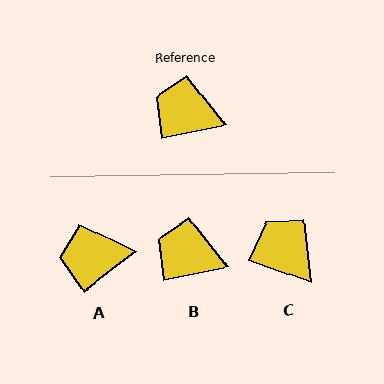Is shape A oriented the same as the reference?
No, it is off by about 26 degrees.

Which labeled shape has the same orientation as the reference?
B.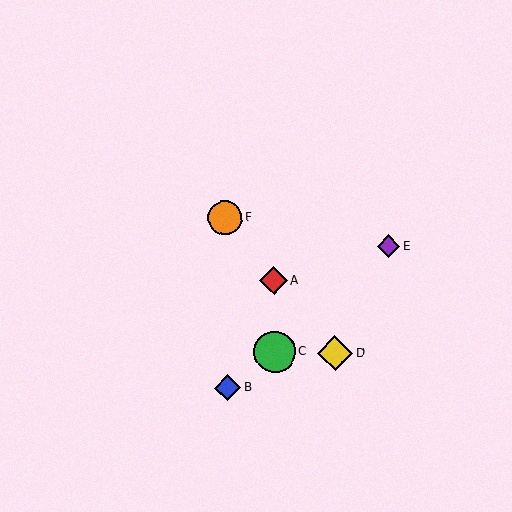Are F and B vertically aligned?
Yes, both are at x≈225.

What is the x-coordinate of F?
Object F is at x≈225.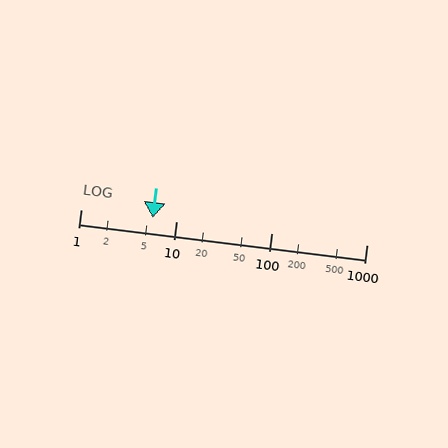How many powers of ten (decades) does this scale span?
The scale spans 3 decades, from 1 to 1000.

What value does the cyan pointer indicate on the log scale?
The pointer indicates approximately 5.7.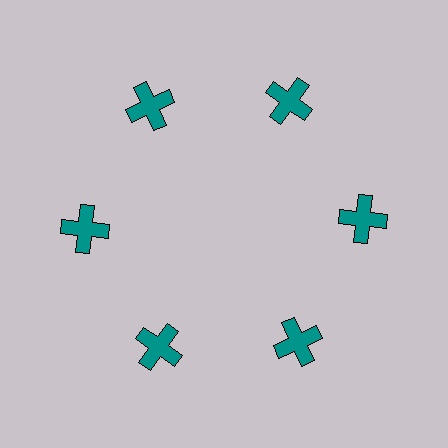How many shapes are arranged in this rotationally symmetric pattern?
There are 6 shapes, arranged in 6 groups of 1.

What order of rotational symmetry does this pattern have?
This pattern has 6-fold rotational symmetry.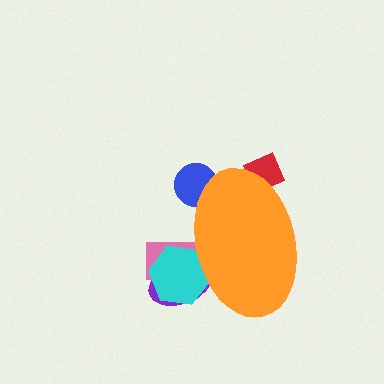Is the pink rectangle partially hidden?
Yes, the pink rectangle is partially hidden behind the orange ellipse.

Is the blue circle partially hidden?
Yes, the blue circle is partially hidden behind the orange ellipse.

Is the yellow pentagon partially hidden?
Yes, the yellow pentagon is partially hidden behind the orange ellipse.